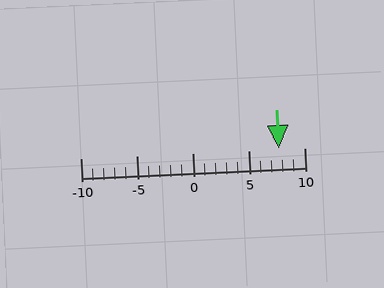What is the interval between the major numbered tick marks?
The major tick marks are spaced 5 units apart.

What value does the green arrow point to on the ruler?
The green arrow points to approximately 8.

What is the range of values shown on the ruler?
The ruler shows values from -10 to 10.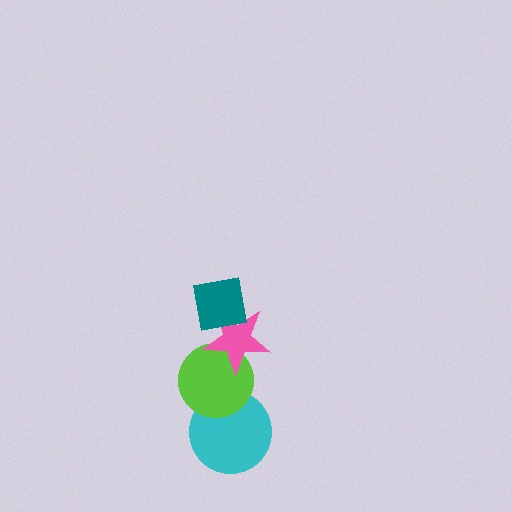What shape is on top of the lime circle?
The pink star is on top of the lime circle.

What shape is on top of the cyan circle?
The lime circle is on top of the cyan circle.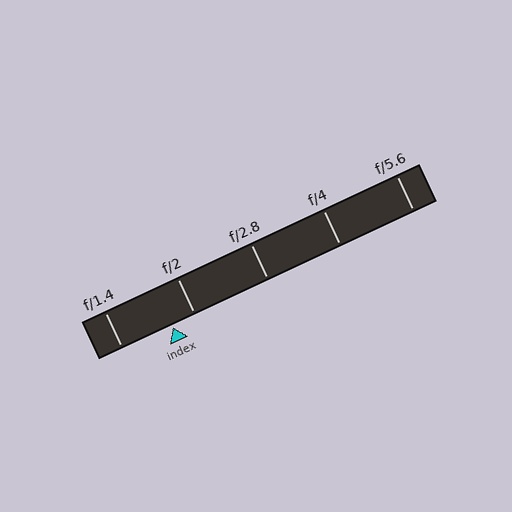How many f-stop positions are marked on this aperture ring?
There are 5 f-stop positions marked.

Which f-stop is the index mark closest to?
The index mark is closest to f/2.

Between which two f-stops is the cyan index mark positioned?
The index mark is between f/1.4 and f/2.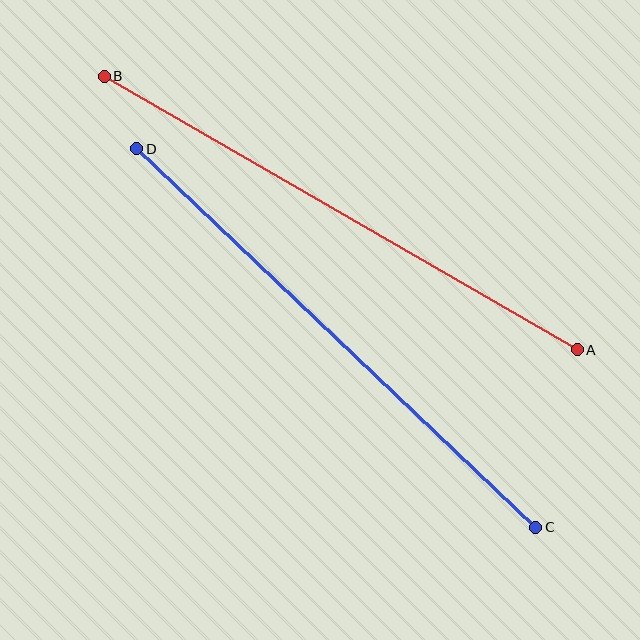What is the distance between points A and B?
The distance is approximately 546 pixels.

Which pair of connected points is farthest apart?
Points C and D are farthest apart.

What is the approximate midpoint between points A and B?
The midpoint is at approximately (341, 213) pixels.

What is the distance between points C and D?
The distance is approximately 550 pixels.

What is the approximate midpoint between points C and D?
The midpoint is at approximately (336, 338) pixels.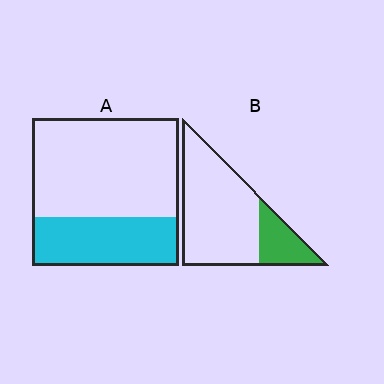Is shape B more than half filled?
No.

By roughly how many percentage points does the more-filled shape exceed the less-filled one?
By roughly 10 percentage points (A over B).